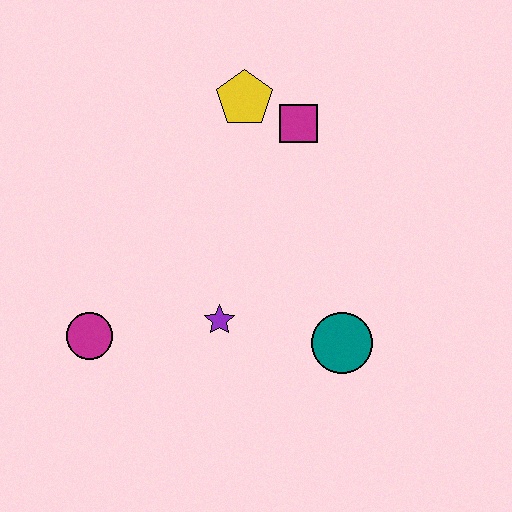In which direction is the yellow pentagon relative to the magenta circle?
The yellow pentagon is above the magenta circle.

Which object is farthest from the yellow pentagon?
The magenta circle is farthest from the yellow pentagon.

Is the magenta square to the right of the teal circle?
No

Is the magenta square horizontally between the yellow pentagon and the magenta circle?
No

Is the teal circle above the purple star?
No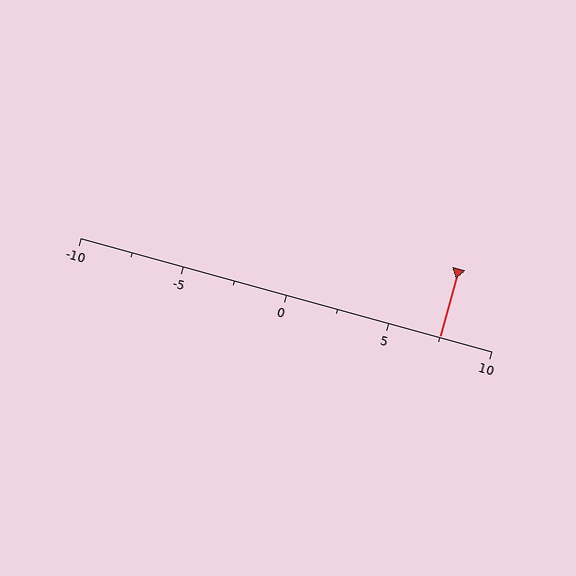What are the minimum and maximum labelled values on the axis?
The axis runs from -10 to 10.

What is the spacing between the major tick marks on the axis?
The major ticks are spaced 5 apart.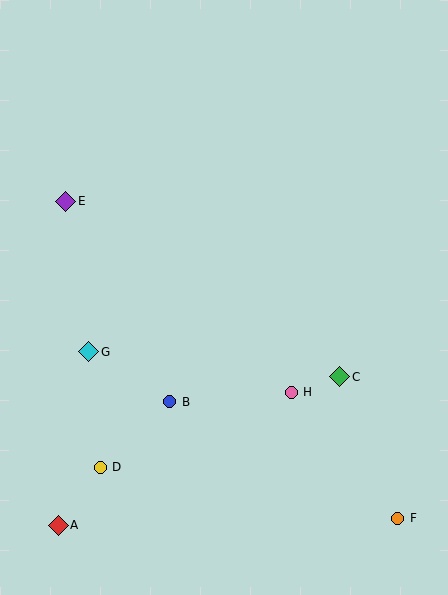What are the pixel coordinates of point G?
Point G is at (89, 352).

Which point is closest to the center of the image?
Point H at (291, 392) is closest to the center.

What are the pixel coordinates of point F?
Point F is at (398, 518).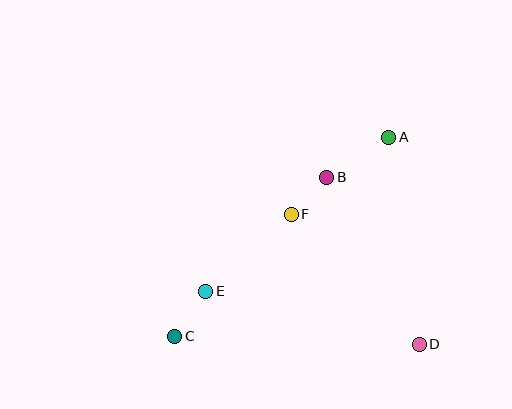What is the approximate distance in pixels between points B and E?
The distance between B and E is approximately 166 pixels.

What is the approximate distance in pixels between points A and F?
The distance between A and F is approximately 124 pixels.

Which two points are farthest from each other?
Points A and C are farthest from each other.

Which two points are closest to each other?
Points B and F are closest to each other.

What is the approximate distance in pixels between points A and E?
The distance between A and E is approximately 239 pixels.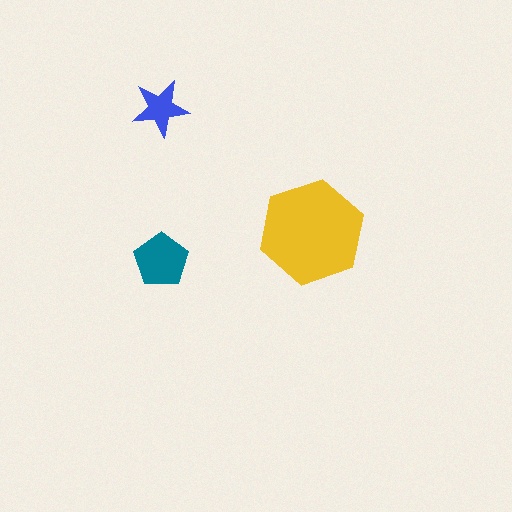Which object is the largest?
The yellow hexagon.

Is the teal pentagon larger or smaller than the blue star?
Larger.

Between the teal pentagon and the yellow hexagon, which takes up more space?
The yellow hexagon.